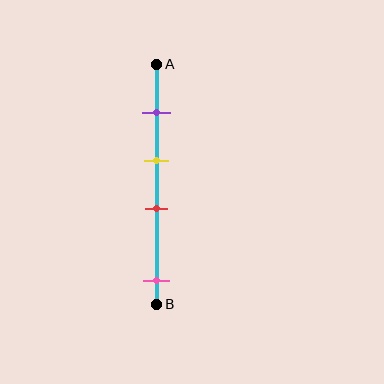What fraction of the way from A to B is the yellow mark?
The yellow mark is approximately 40% (0.4) of the way from A to B.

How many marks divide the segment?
There are 4 marks dividing the segment.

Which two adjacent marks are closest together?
The yellow and red marks are the closest adjacent pair.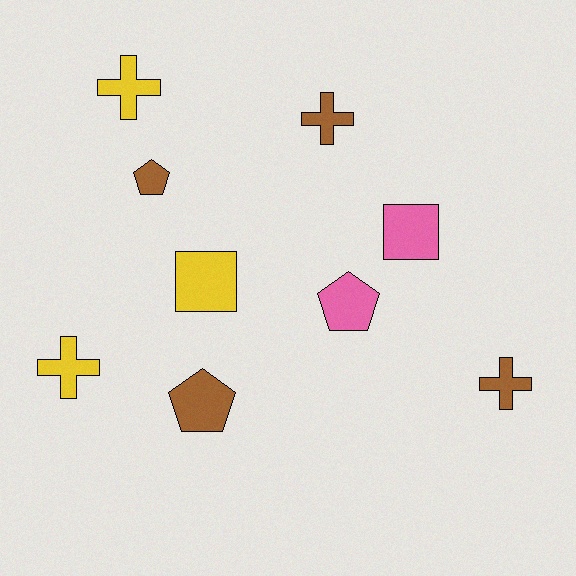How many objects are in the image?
There are 9 objects.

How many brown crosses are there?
There are 2 brown crosses.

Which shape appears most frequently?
Cross, with 4 objects.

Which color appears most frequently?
Brown, with 4 objects.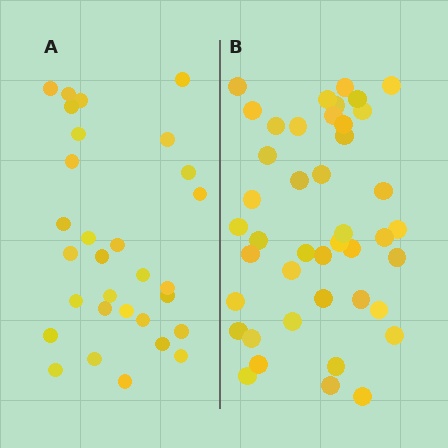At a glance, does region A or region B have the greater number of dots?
Region B (the right region) has more dots.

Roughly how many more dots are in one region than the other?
Region B has approximately 15 more dots than region A.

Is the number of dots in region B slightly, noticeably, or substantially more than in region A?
Region B has noticeably more, but not dramatically so. The ratio is roughly 1.4 to 1.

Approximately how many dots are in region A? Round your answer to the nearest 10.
About 30 dots.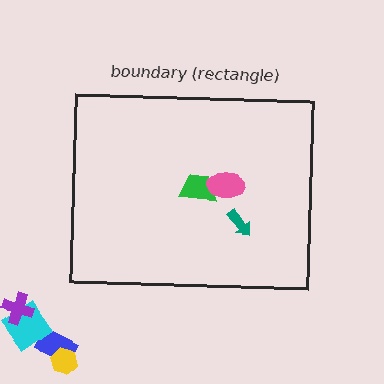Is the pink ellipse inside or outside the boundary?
Inside.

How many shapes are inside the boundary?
3 inside, 4 outside.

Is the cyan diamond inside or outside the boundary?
Outside.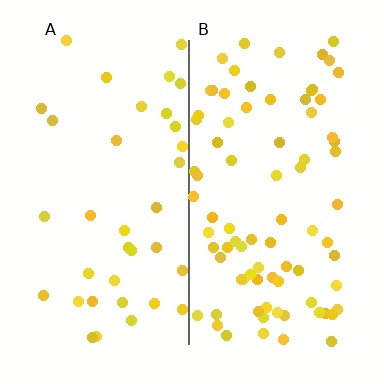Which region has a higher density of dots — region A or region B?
B (the right).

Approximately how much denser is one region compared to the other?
Approximately 2.3× — region B over region A.